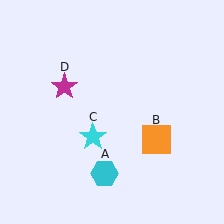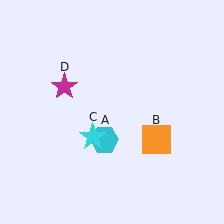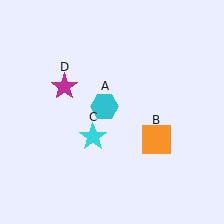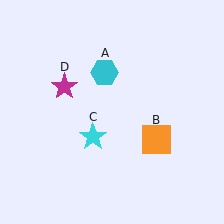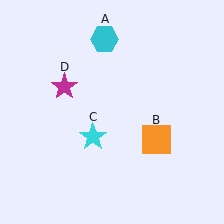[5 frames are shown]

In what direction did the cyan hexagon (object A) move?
The cyan hexagon (object A) moved up.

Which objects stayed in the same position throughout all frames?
Orange square (object B) and cyan star (object C) and magenta star (object D) remained stationary.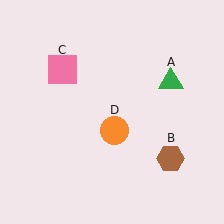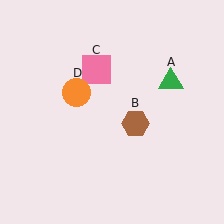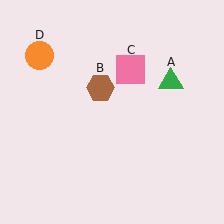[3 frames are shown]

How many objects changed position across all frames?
3 objects changed position: brown hexagon (object B), pink square (object C), orange circle (object D).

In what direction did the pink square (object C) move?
The pink square (object C) moved right.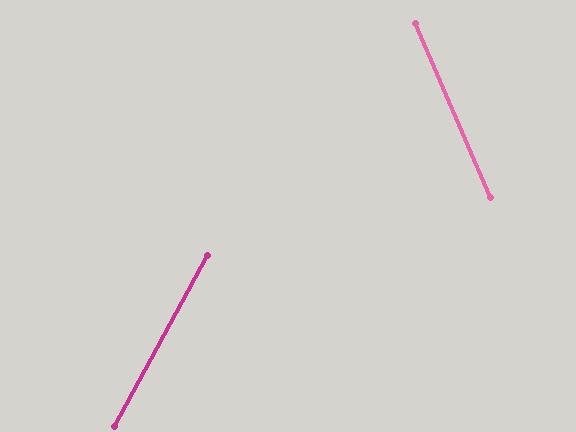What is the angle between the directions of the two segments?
Approximately 52 degrees.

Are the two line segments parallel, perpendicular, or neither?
Neither parallel nor perpendicular — they differ by about 52°.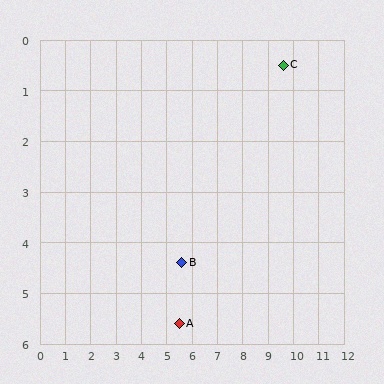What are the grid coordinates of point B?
Point B is at approximately (5.6, 4.4).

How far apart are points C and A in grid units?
Points C and A are about 6.5 grid units apart.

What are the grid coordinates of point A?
Point A is at approximately (5.5, 5.6).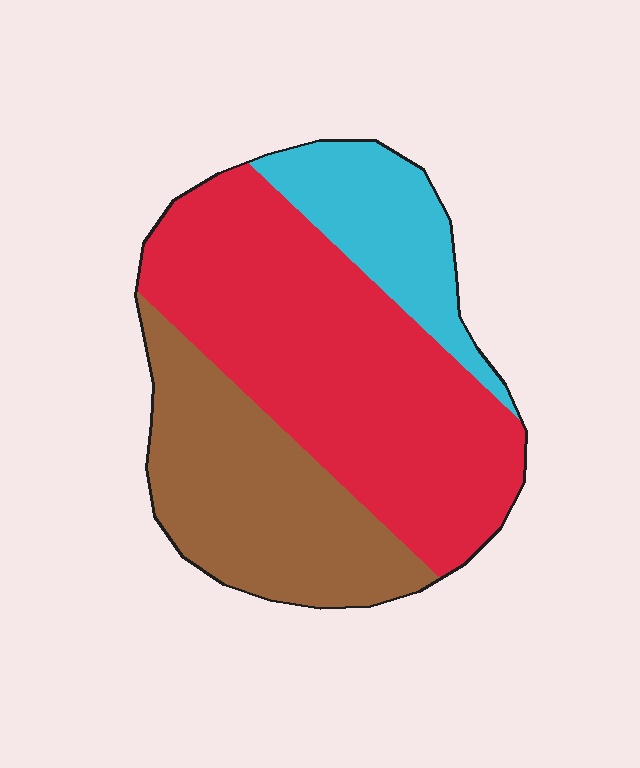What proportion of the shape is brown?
Brown takes up about one third (1/3) of the shape.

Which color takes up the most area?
Red, at roughly 55%.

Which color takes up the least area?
Cyan, at roughly 15%.